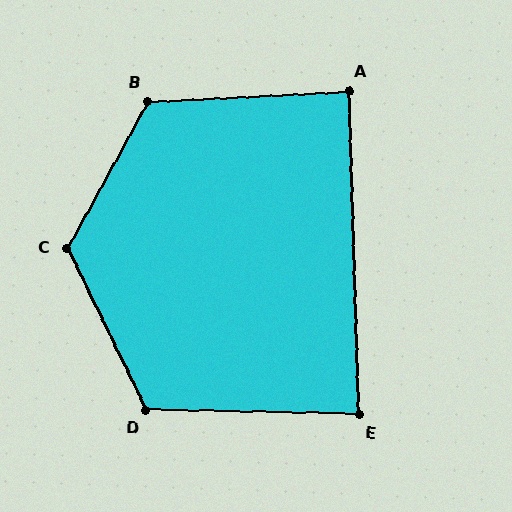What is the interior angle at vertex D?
Approximately 117 degrees (obtuse).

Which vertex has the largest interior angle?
C, at approximately 125 degrees.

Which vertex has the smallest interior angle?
E, at approximately 87 degrees.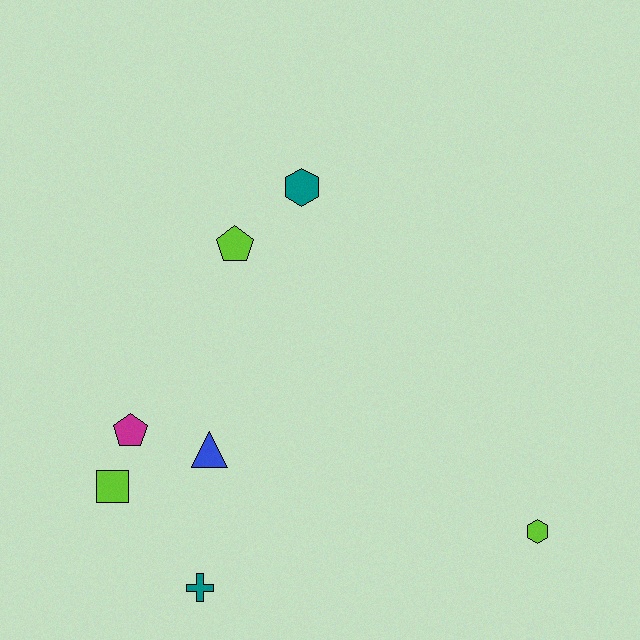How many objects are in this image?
There are 7 objects.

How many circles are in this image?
There are no circles.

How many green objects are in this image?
There are no green objects.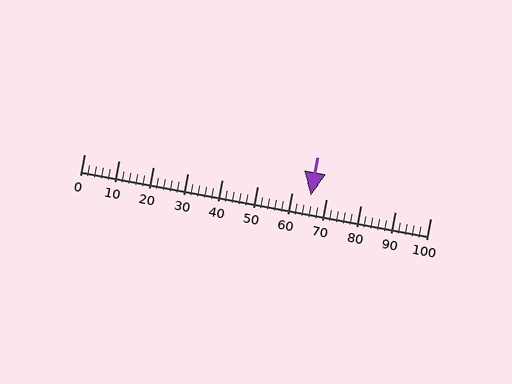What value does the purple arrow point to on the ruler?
The purple arrow points to approximately 66.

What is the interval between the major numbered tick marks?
The major tick marks are spaced 10 units apart.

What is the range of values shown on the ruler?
The ruler shows values from 0 to 100.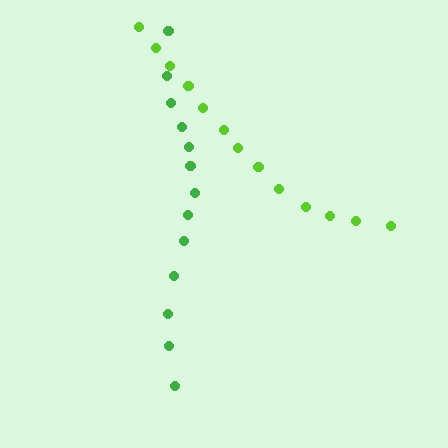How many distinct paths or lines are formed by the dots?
There are 2 distinct paths.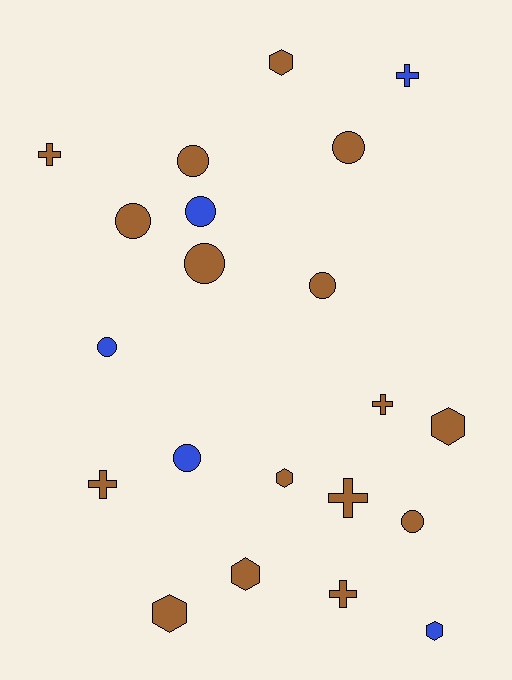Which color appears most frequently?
Brown, with 16 objects.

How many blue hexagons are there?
There is 1 blue hexagon.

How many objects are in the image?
There are 21 objects.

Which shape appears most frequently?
Circle, with 9 objects.